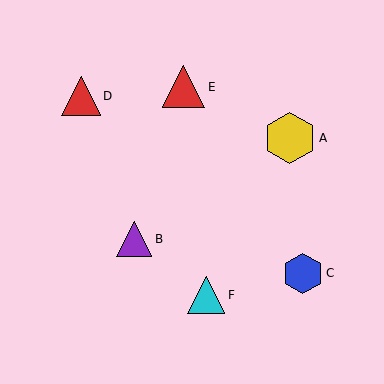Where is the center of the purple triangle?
The center of the purple triangle is at (134, 239).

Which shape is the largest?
The yellow hexagon (labeled A) is the largest.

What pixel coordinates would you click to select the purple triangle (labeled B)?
Click at (134, 239) to select the purple triangle B.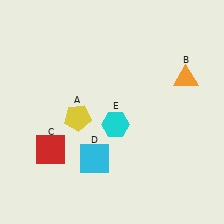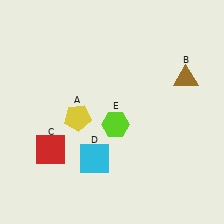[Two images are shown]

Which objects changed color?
B changed from orange to brown. E changed from cyan to lime.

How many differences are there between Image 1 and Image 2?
There are 2 differences between the two images.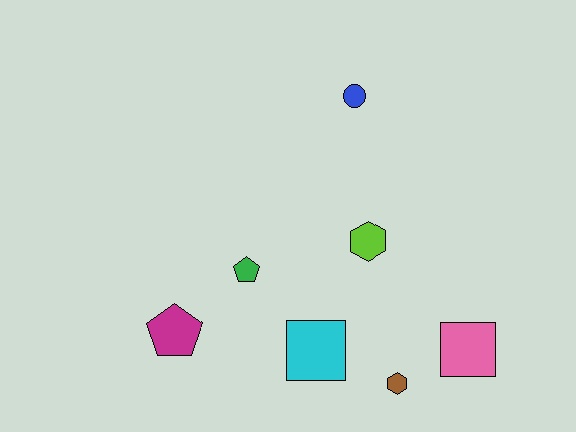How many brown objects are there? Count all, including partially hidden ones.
There is 1 brown object.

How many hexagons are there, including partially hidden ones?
There are 2 hexagons.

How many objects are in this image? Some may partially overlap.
There are 7 objects.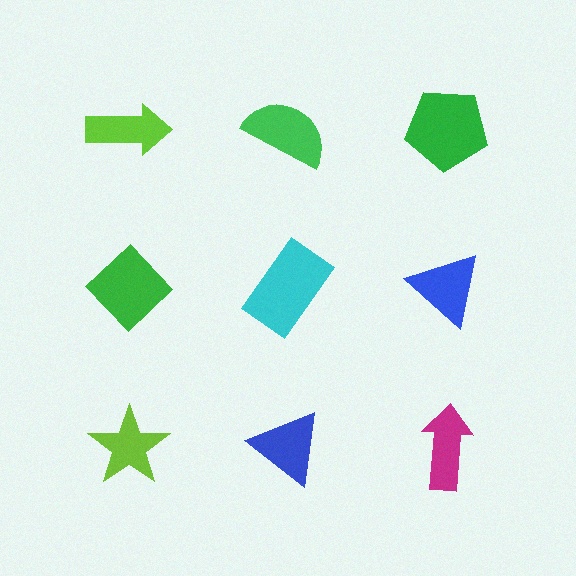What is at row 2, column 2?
A cyan rectangle.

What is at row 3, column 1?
A lime star.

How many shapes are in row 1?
3 shapes.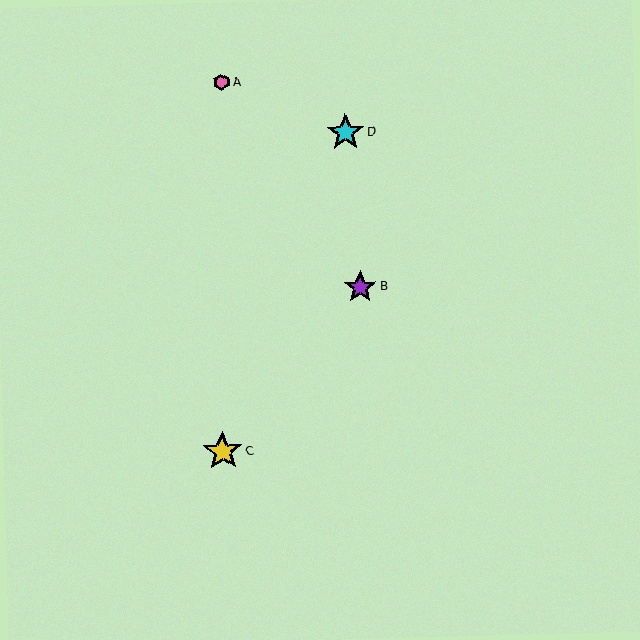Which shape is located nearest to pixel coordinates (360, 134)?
The cyan star (labeled D) at (345, 132) is nearest to that location.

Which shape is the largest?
The yellow star (labeled C) is the largest.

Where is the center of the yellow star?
The center of the yellow star is at (223, 451).